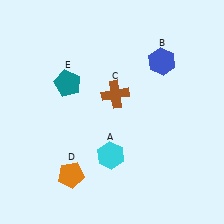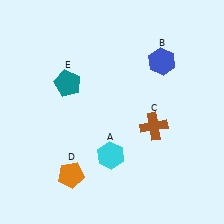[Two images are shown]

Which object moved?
The brown cross (C) moved right.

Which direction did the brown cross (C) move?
The brown cross (C) moved right.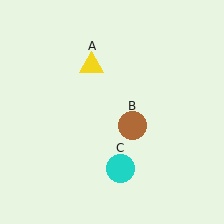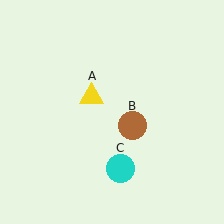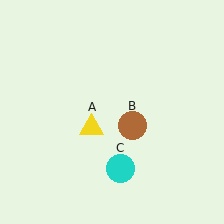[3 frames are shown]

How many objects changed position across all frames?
1 object changed position: yellow triangle (object A).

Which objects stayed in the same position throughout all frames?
Brown circle (object B) and cyan circle (object C) remained stationary.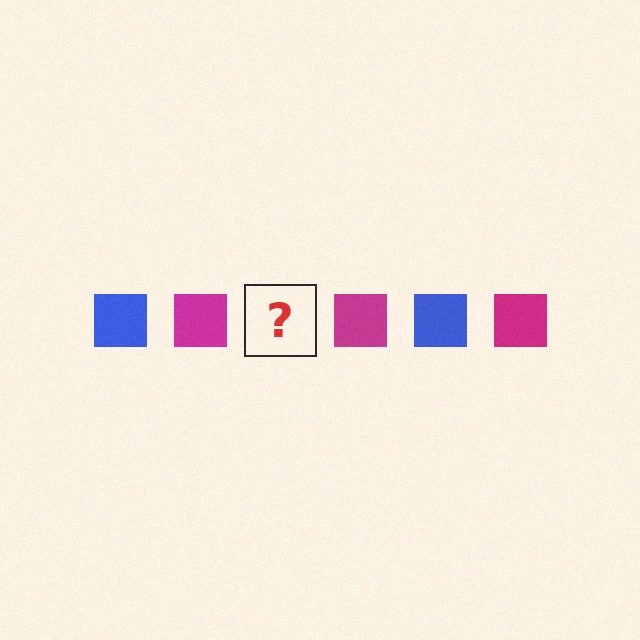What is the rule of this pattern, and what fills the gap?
The rule is that the pattern cycles through blue, magenta squares. The gap should be filled with a blue square.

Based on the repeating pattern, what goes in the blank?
The blank should be a blue square.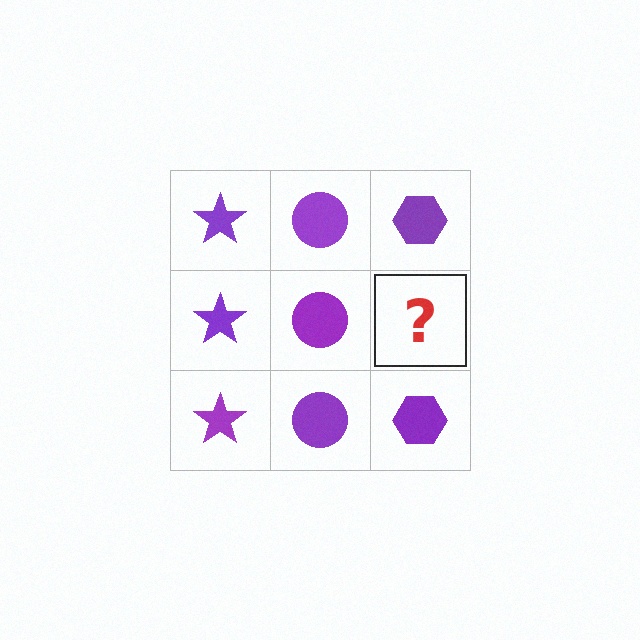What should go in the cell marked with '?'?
The missing cell should contain a purple hexagon.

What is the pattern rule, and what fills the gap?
The rule is that each column has a consistent shape. The gap should be filled with a purple hexagon.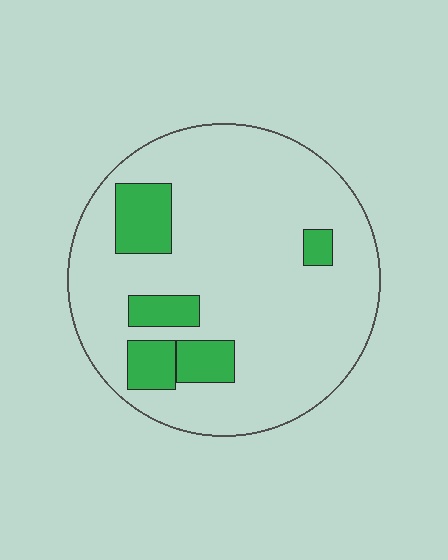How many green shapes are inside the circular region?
5.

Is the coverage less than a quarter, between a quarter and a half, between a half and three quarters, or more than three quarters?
Less than a quarter.